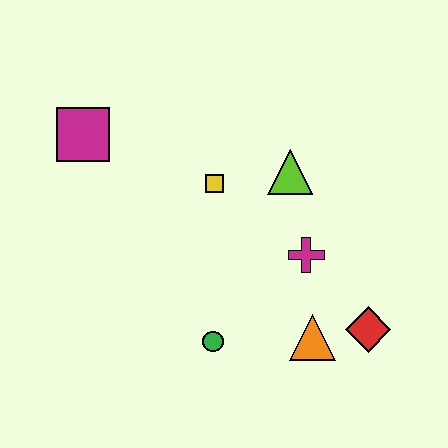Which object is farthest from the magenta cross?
The magenta square is farthest from the magenta cross.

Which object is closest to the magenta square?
The yellow square is closest to the magenta square.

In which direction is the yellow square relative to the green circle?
The yellow square is above the green circle.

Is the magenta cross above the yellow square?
No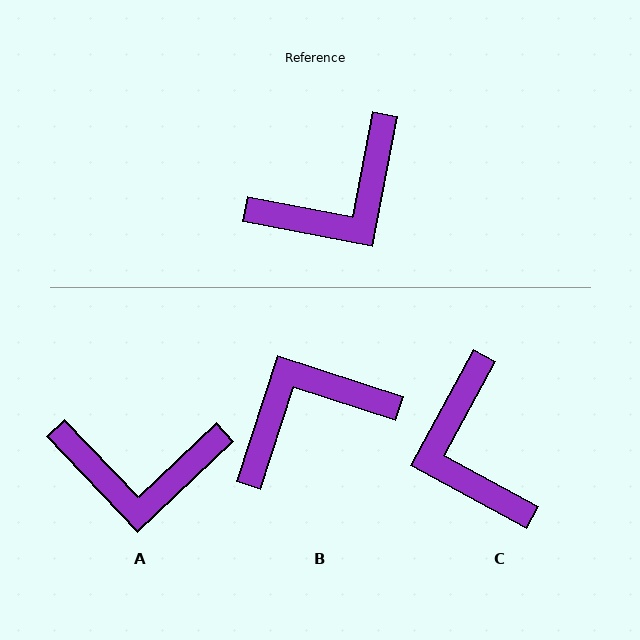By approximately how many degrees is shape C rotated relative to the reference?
Approximately 108 degrees clockwise.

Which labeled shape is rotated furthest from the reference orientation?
B, about 173 degrees away.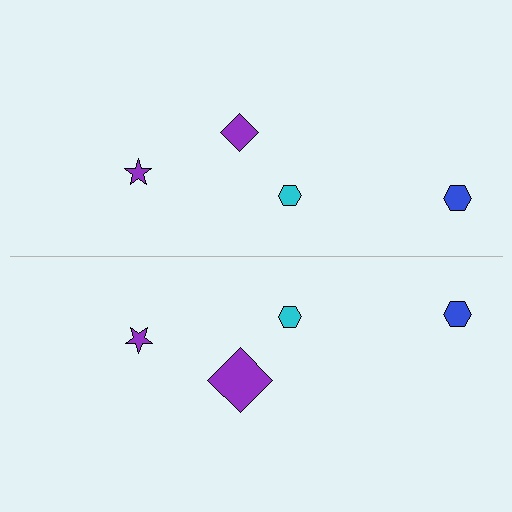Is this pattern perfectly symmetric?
No, the pattern is not perfectly symmetric. The purple diamond on the bottom side has a different size than its mirror counterpart.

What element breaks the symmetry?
The purple diamond on the bottom side has a different size than its mirror counterpart.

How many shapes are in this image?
There are 8 shapes in this image.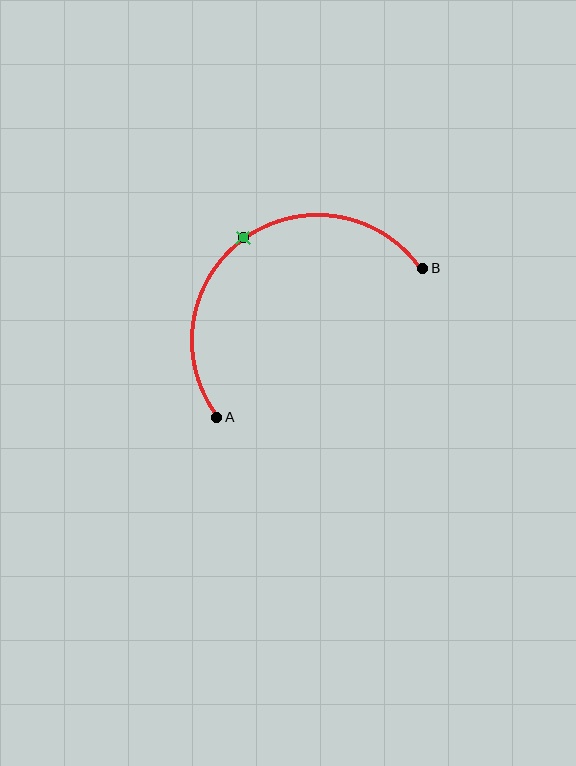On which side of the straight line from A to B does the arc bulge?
The arc bulges above and to the left of the straight line connecting A and B.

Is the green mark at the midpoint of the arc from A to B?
Yes. The green mark lies on the arc at equal arc-length from both A and B — it is the arc midpoint.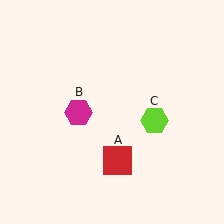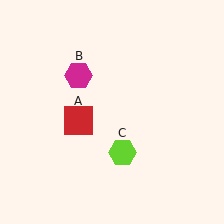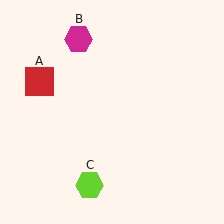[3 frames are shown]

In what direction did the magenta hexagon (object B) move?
The magenta hexagon (object B) moved up.